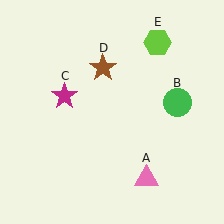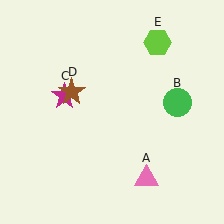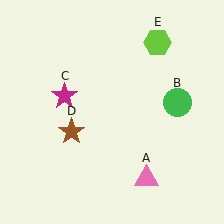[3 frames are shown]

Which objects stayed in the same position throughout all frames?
Pink triangle (object A) and green circle (object B) and magenta star (object C) and lime hexagon (object E) remained stationary.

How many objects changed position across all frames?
1 object changed position: brown star (object D).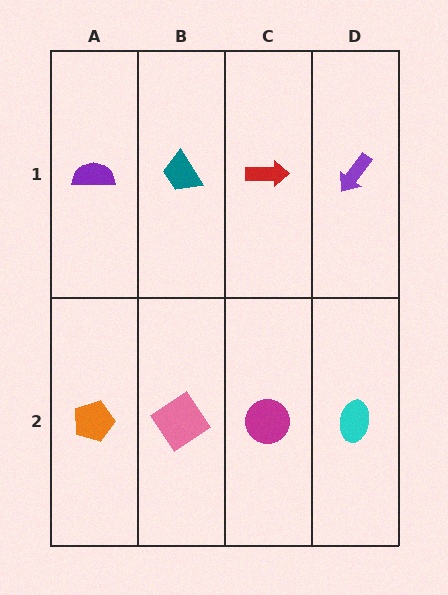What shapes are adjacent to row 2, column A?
A purple semicircle (row 1, column A), a pink diamond (row 2, column B).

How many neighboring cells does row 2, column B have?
3.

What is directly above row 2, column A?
A purple semicircle.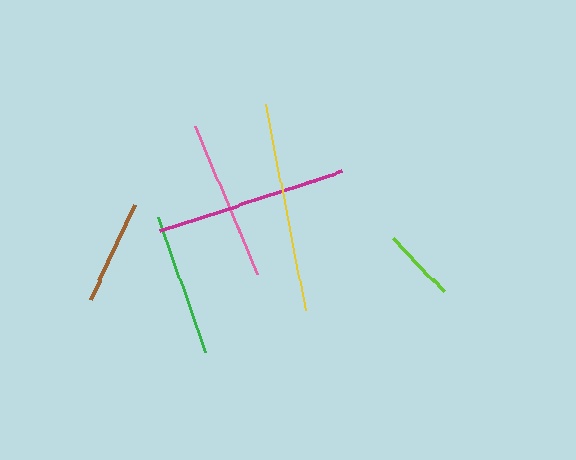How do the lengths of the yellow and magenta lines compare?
The yellow and magenta lines are approximately the same length.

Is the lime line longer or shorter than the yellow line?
The yellow line is longer than the lime line.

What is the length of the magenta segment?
The magenta segment is approximately 192 pixels long.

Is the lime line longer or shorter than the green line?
The green line is longer than the lime line.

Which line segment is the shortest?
The lime line is the shortest at approximately 74 pixels.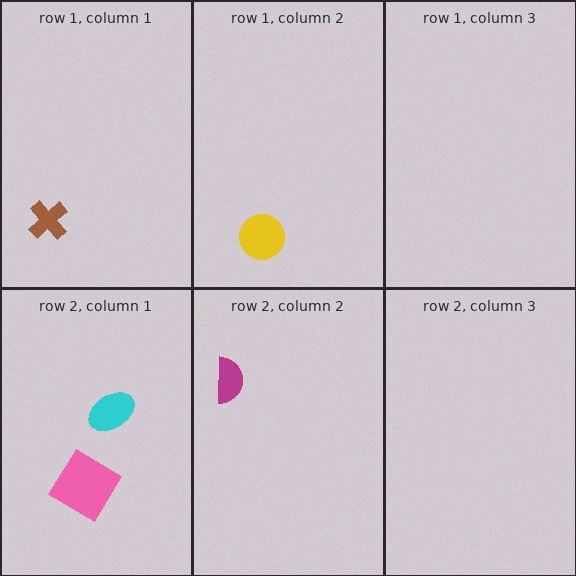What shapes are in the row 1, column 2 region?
The yellow circle.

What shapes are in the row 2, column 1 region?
The pink diamond, the cyan ellipse.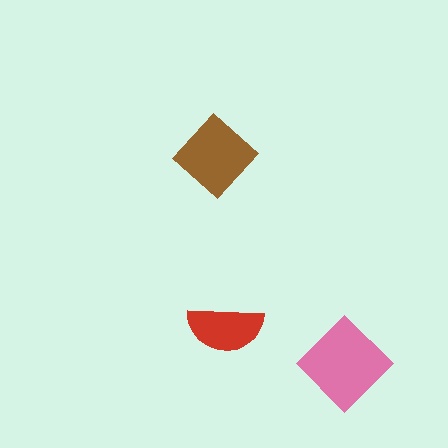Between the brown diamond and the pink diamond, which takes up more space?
The pink diamond.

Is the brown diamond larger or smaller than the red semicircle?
Larger.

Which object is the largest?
The pink diamond.